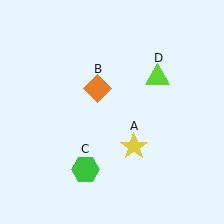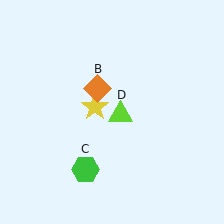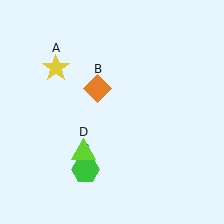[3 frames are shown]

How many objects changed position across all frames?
2 objects changed position: yellow star (object A), lime triangle (object D).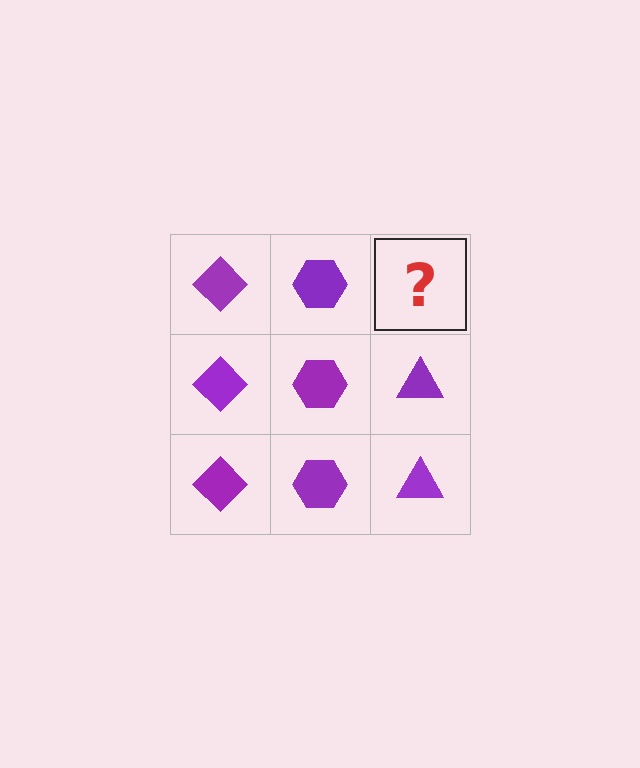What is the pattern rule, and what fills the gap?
The rule is that each column has a consistent shape. The gap should be filled with a purple triangle.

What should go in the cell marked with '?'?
The missing cell should contain a purple triangle.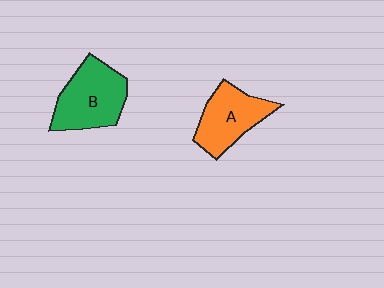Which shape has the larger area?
Shape B (green).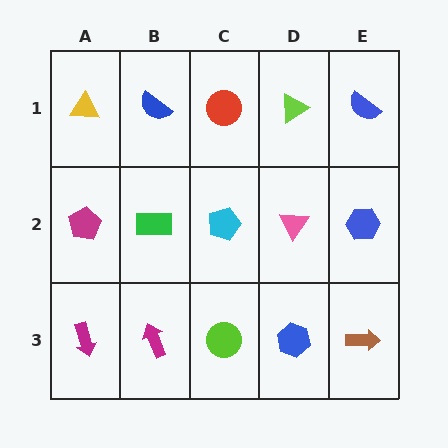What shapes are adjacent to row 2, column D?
A lime triangle (row 1, column D), a blue hexagon (row 3, column D), a cyan pentagon (row 2, column C), a blue hexagon (row 2, column E).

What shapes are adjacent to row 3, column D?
A pink triangle (row 2, column D), a lime circle (row 3, column C), a brown arrow (row 3, column E).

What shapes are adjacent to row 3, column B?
A green rectangle (row 2, column B), a magenta arrow (row 3, column A), a lime circle (row 3, column C).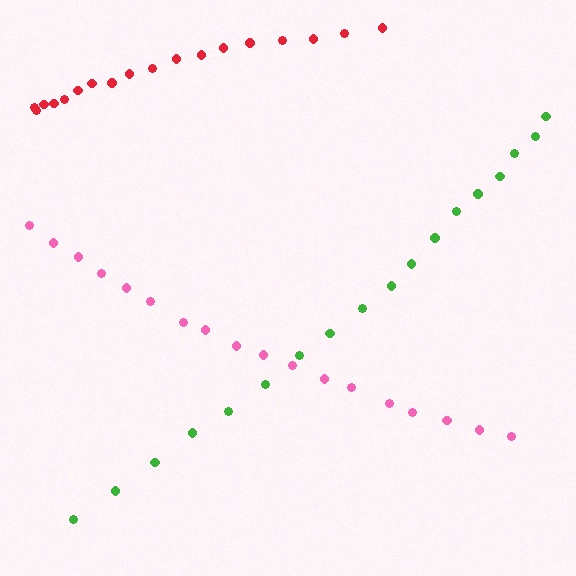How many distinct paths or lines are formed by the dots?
There are 3 distinct paths.